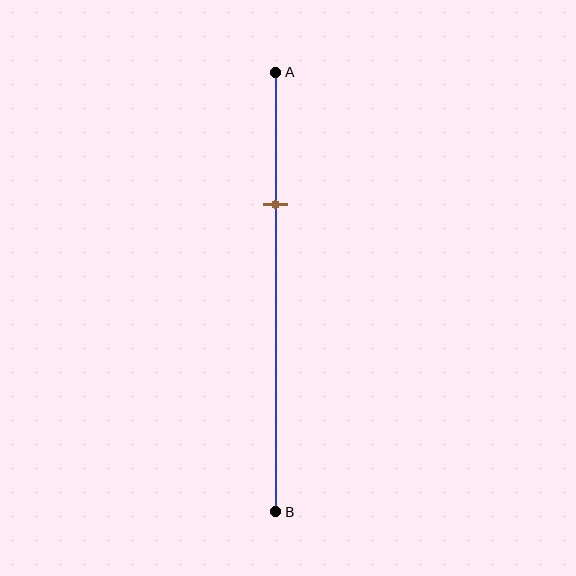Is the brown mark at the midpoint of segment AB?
No, the mark is at about 30% from A, not at the 50% midpoint.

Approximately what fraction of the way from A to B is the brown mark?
The brown mark is approximately 30% of the way from A to B.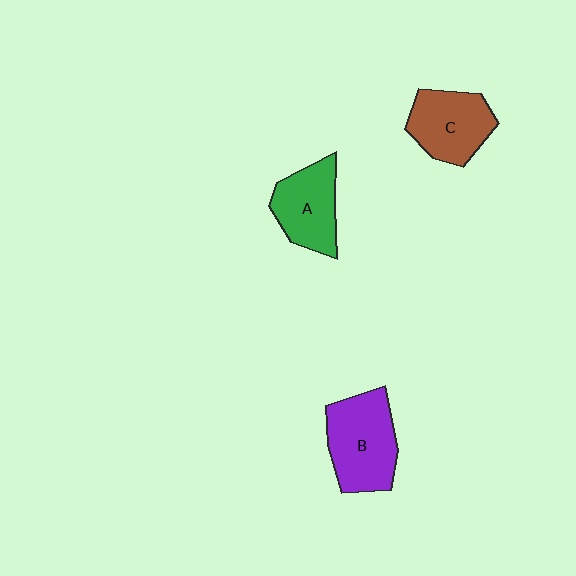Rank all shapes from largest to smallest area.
From largest to smallest: B (purple), C (brown), A (green).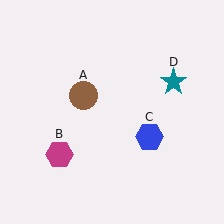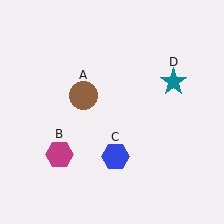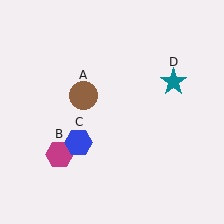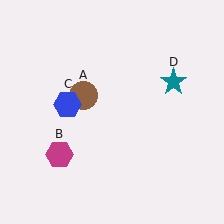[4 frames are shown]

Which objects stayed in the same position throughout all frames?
Brown circle (object A) and magenta hexagon (object B) and teal star (object D) remained stationary.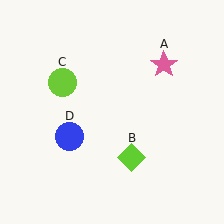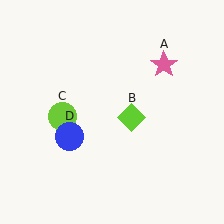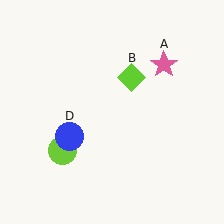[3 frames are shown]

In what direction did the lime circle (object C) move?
The lime circle (object C) moved down.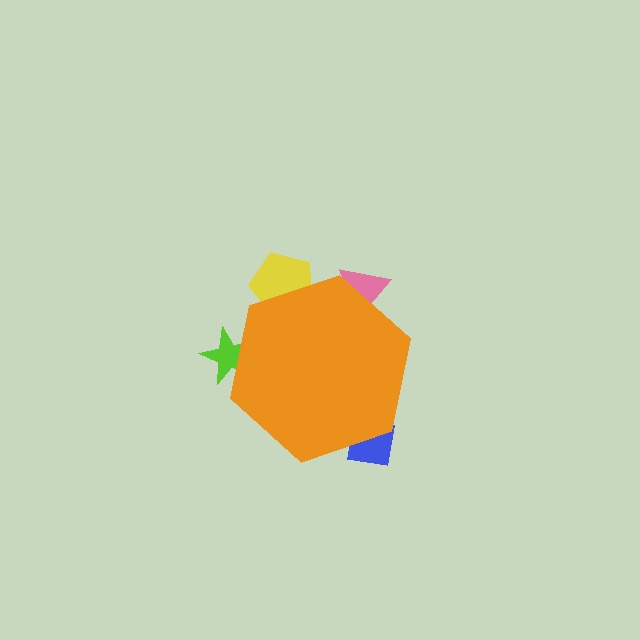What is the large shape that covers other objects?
An orange hexagon.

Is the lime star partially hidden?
Yes, the lime star is partially hidden behind the orange hexagon.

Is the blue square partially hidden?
Yes, the blue square is partially hidden behind the orange hexagon.